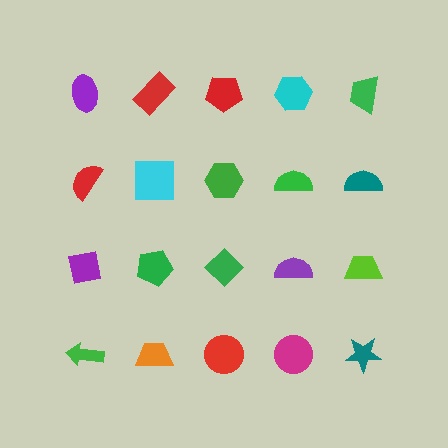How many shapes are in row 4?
5 shapes.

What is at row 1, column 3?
A red pentagon.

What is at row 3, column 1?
A purple square.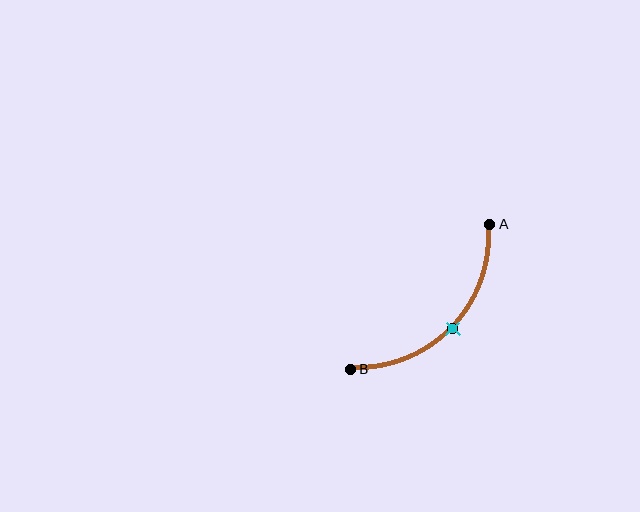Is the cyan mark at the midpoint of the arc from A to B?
Yes. The cyan mark lies on the arc at equal arc-length from both A and B — it is the arc midpoint.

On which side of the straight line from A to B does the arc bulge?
The arc bulges below and to the right of the straight line connecting A and B.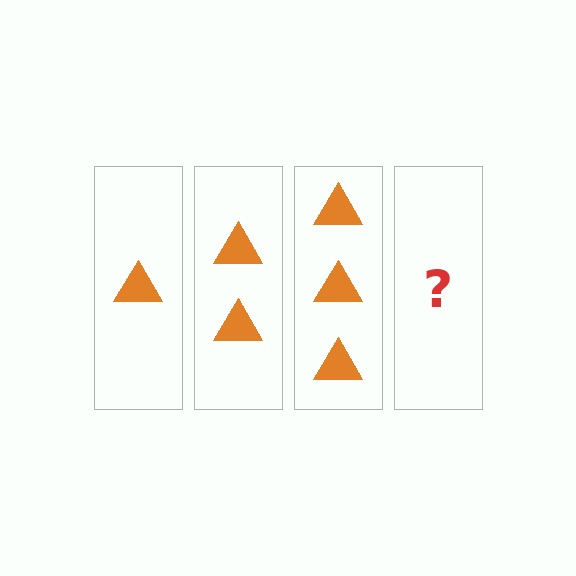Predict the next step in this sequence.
The next step is 4 triangles.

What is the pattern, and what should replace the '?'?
The pattern is that each step adds one more triangle. The '?' should be 4 triangles.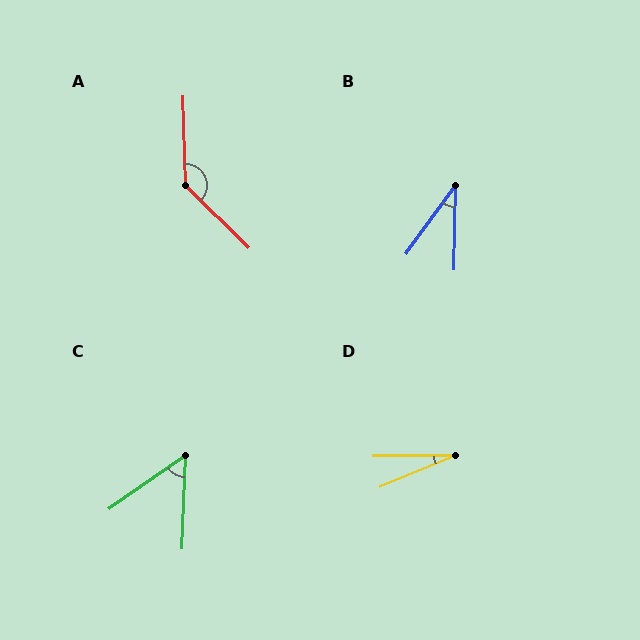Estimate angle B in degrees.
Approximately 35 degrees.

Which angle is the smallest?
D, at approximately 22 degrees.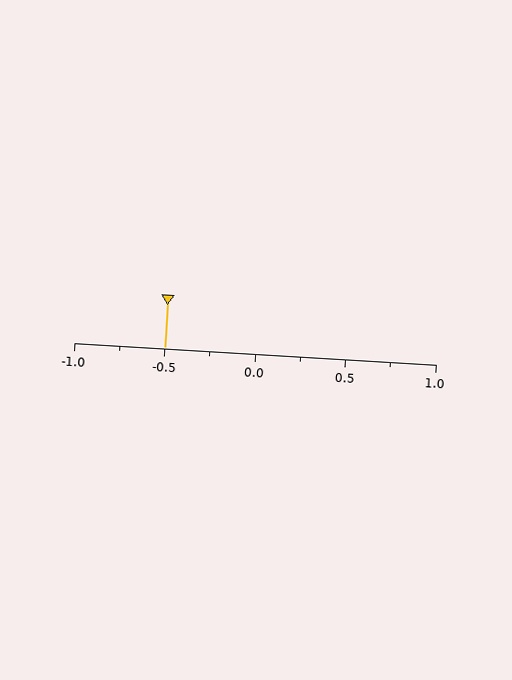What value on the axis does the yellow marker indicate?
The marker indicates approximately -0.5.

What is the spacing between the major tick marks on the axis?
The major ticks are spaced 0.5 apart.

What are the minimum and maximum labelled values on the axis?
The axis runs from -1.0 to 1.0.